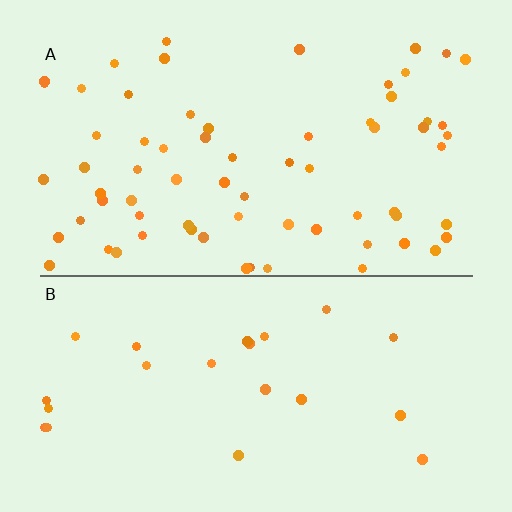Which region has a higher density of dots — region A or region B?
A (the top).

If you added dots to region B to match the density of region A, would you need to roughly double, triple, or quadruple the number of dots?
Approximately triple.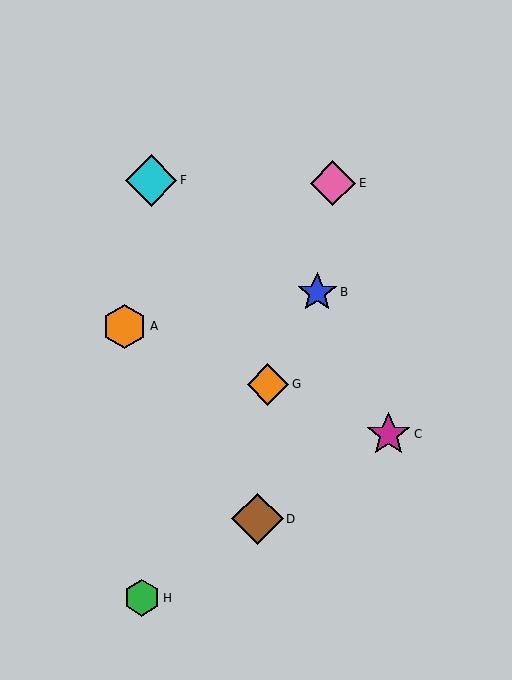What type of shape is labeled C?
Shape C is a magenta star.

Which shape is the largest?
The brown diamond (labeled D) is the largest.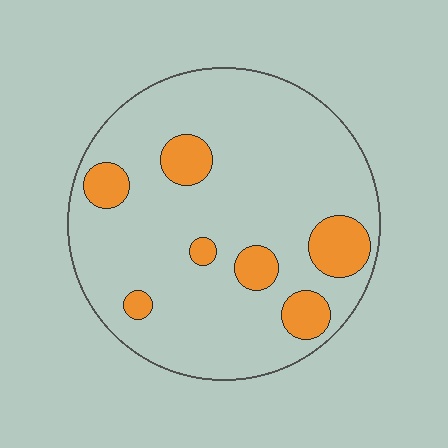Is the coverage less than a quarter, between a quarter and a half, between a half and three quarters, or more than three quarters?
Less than a quarter.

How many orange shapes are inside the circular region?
7.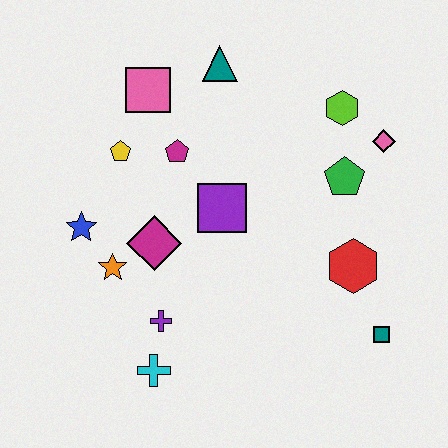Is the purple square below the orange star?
No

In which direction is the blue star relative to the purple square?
The blue star is to the left of the purple square.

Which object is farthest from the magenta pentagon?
The teal square is farthest from the magenta pentagon.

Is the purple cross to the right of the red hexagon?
No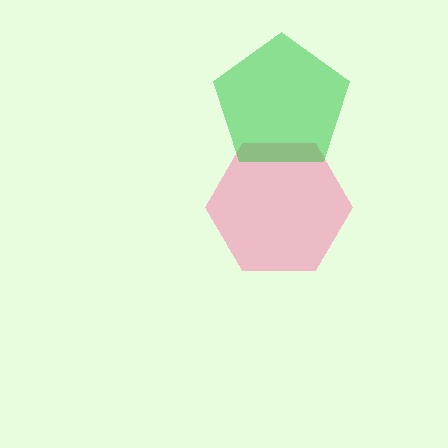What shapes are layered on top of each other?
The layered shapes are: a pink hexagon, a green pentagon.